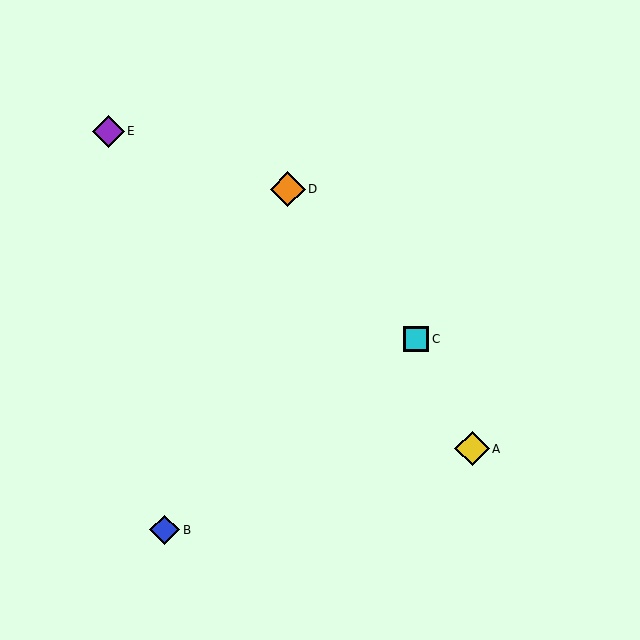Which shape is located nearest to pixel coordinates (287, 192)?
The orange diamond (labeled D) at (288, 189) is nearest to that location.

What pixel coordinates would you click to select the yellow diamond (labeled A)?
Click at (472, 449) to select the yellow diamond A.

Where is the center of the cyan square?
The center of the cyan square is at (416, 339).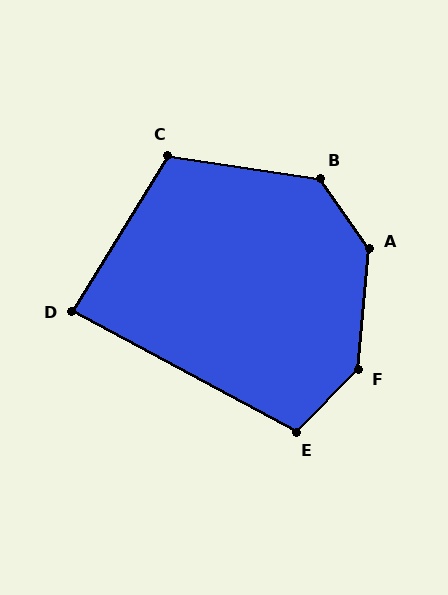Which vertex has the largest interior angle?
A, at approximately 140 degrees.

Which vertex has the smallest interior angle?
D, at approximately 87 degrees.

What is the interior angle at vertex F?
Approximately 140 degrees (obtuse).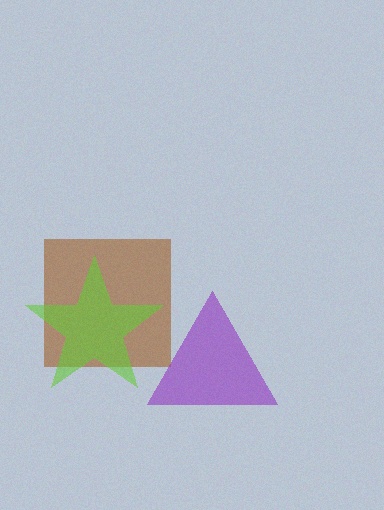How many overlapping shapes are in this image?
There are 3 overlapping shapes in the image.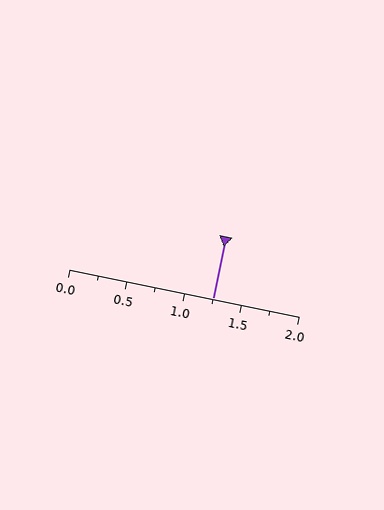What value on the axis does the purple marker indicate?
The marker indicates approximately 1.25.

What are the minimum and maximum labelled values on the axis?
The axis runs from 0.0 to 2.0.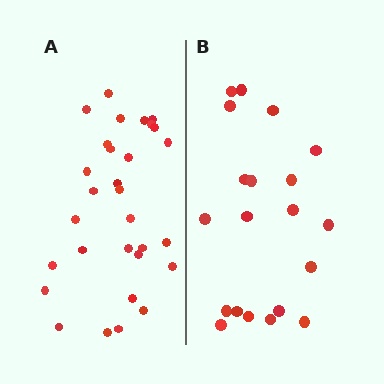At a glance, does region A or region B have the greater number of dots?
Region A (the left region) has more dots.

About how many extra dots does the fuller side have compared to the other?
Region A has roughly 10 or so more dots than region B.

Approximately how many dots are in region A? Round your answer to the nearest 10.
About 30 dots.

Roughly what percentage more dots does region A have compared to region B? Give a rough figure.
About 50% more.